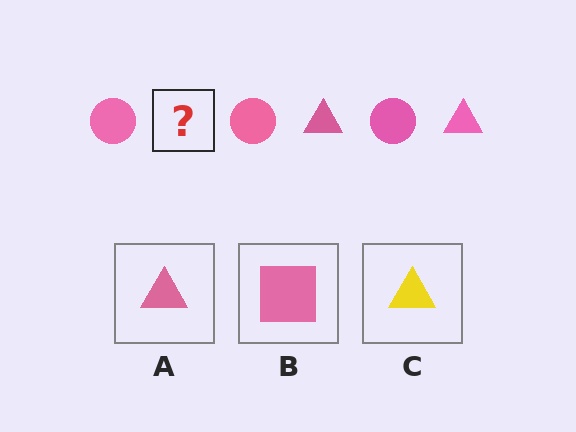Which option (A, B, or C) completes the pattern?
A.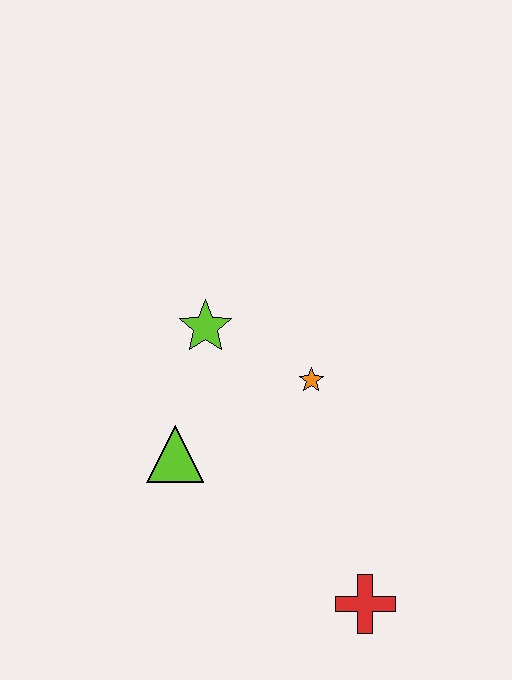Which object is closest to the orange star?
The lime star is closest to the orange star.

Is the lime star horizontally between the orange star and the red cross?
No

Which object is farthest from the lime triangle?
The red cross is farthest from the lime triangle.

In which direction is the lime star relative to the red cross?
The lime star is above the red cross.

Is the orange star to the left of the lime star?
No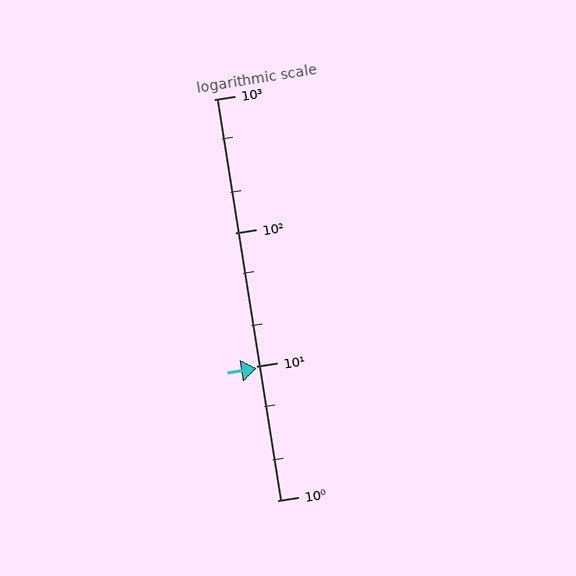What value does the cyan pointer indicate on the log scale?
The pointer indicates approximately 9.7.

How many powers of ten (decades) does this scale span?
The scale spans 3 decades, from 1 to 1000.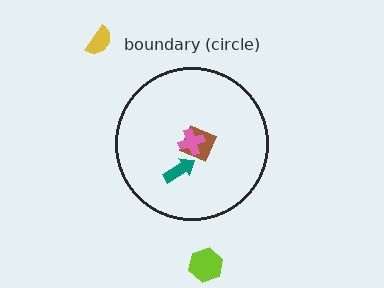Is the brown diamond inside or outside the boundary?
Inside.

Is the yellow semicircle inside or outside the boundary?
Outside.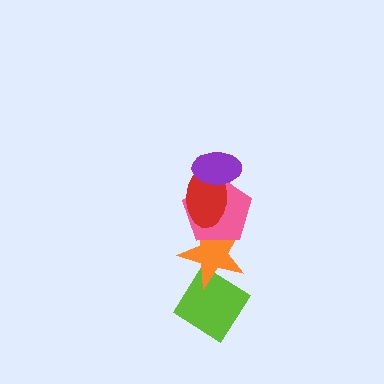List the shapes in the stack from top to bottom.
From top to bottom: the purple ellipse, the red ellipse, the pink pentagon, the orange star, the lime diamond.